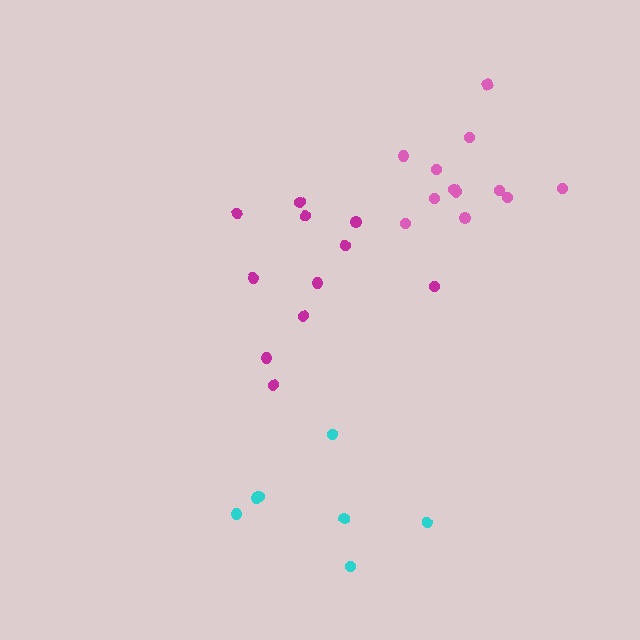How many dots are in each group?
Group 1: 7 dots, Group 2: 11 dots, Group 3: 12 dots (30 total).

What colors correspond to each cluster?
The clusters are colored: cyan, magenta, pink.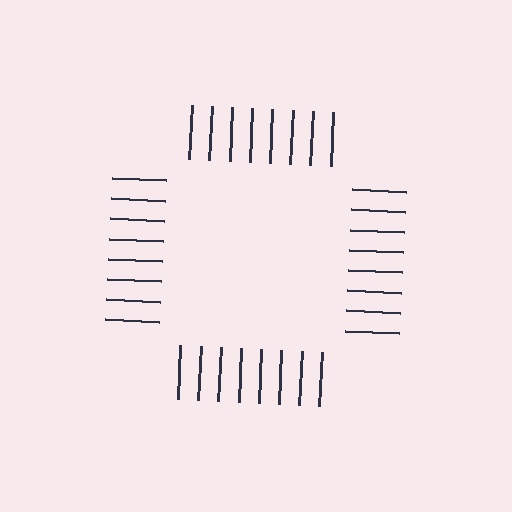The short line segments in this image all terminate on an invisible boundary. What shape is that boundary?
An illusory square — the line segments terminate on its edges but no continuous stroke is drawn.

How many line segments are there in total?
32 — 8 along each of the 4 edges.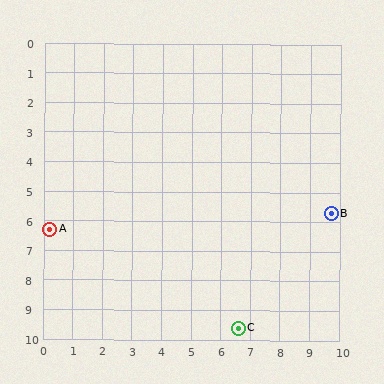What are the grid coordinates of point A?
Point A is at approximately (0.2, 6.3).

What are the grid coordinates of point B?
Point B is at approximately (9.7, 5.7).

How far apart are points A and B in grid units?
Points A and B are about 9.5 grid units apart.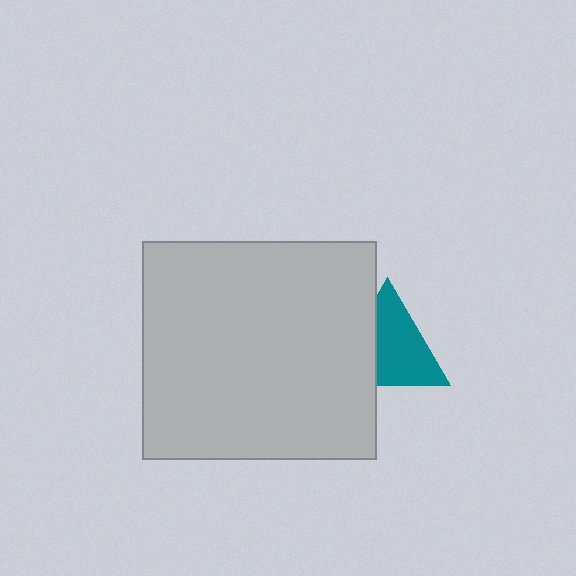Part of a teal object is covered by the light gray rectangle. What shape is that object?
It is a triangle.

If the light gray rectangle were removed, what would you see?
You would see the complete teal triangle.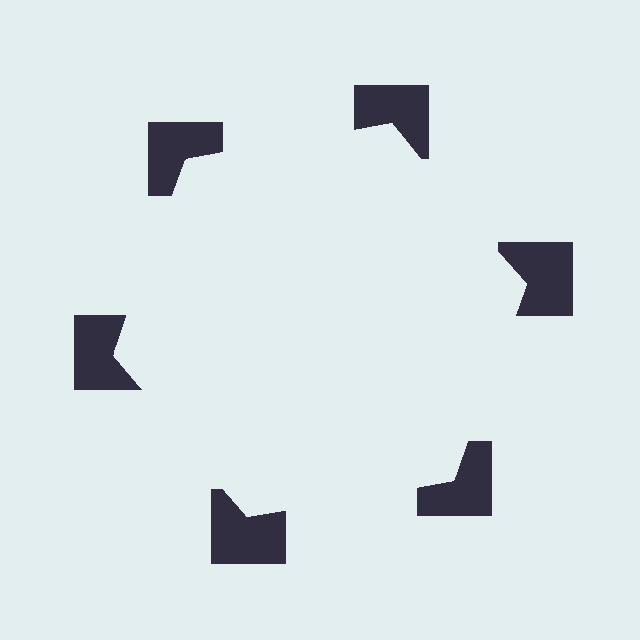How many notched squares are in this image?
There are 6 — one at each vertex of the illusory hexagon.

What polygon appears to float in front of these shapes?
An illusory hexagon — its edges are inferred from the aligned wedge cuts in the notched squares, not physically drawn.